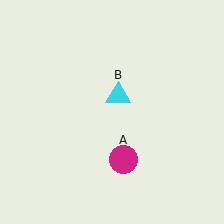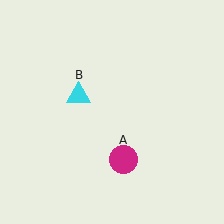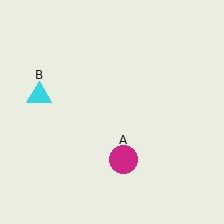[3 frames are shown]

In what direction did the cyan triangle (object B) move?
The cyan triangle (object B) moved left.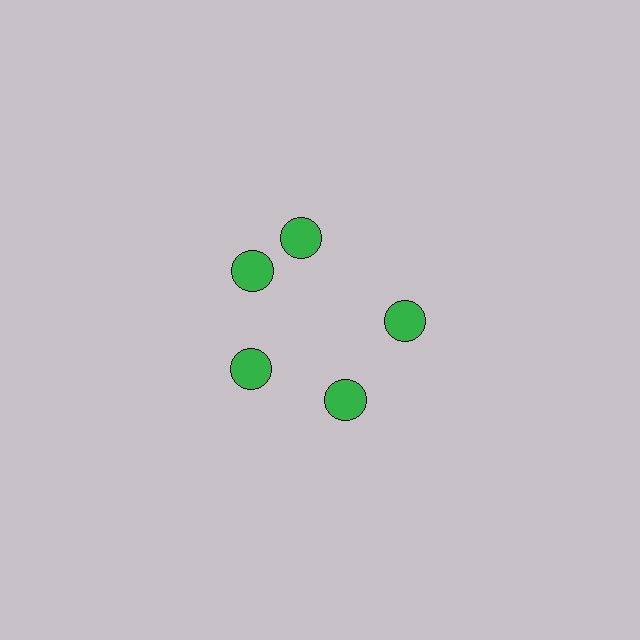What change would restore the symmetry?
The symmetry would be restored by rotating it back into even spacing with its neighbors so that all 5 circles sit at equal angles and equal distance from the center.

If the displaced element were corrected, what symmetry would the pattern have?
It would have 5-fold rotational symmetry — the pattern would map onto itself every 72 degrees.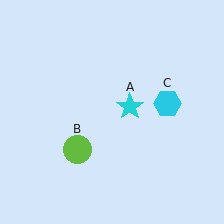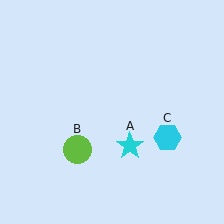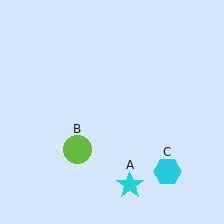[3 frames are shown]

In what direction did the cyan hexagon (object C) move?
The cyan hexagon (object C) moved down.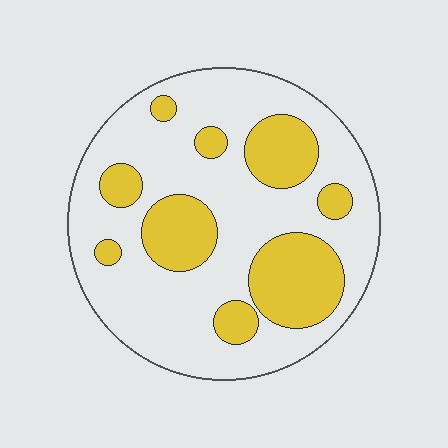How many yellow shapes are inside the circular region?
9.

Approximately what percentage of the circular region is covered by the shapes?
Approximately 30%.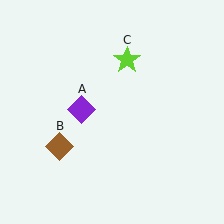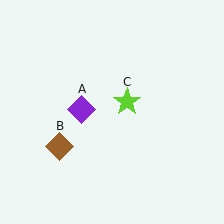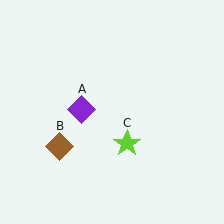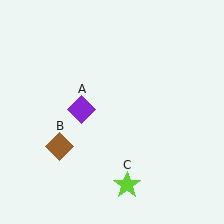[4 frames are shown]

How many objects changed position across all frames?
1 object changed position: lime star (object C).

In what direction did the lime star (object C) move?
The lime star (object C) moved down.